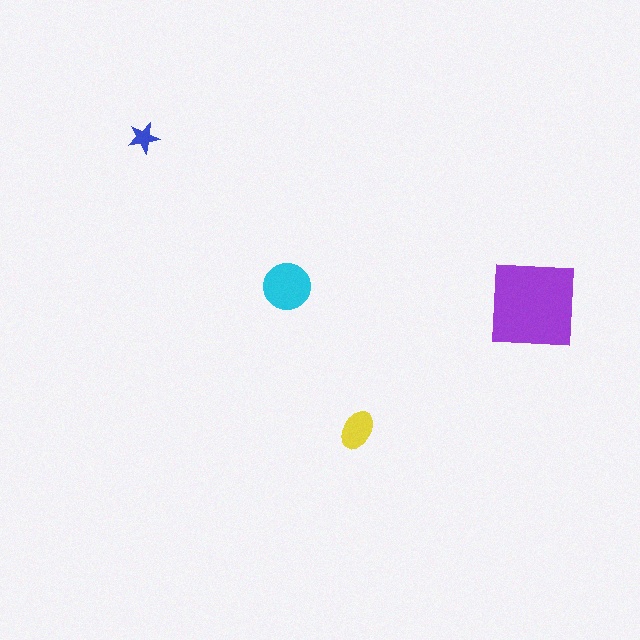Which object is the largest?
The purple square.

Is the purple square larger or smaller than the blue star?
Larger.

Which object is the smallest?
The blue star.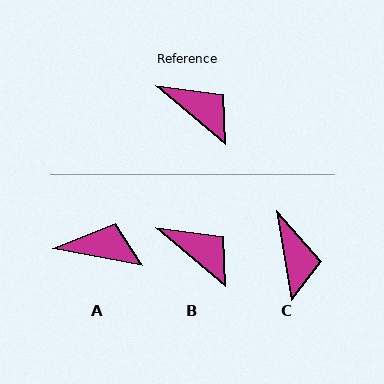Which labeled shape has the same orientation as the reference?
B.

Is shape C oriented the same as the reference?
No, it is off by about 40 degrees.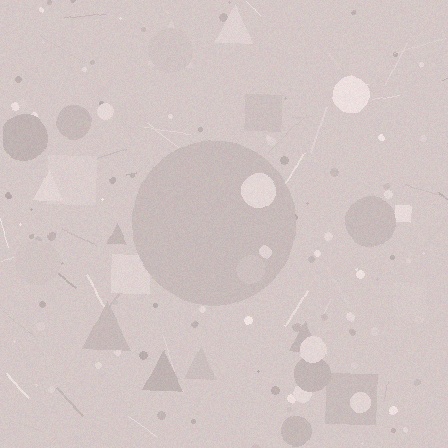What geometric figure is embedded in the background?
A circle is embedded in the background.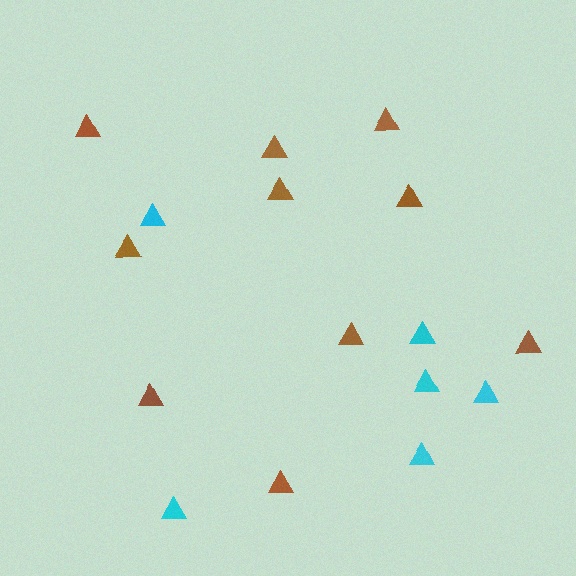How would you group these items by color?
There are 2 groups: one group of cyan triangles (6) and one group of brown triangles (10).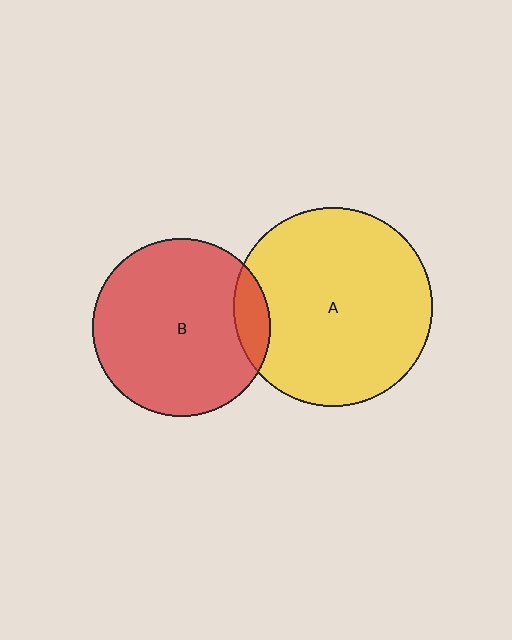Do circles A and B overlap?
Yes.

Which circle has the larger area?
Circle A (yellow).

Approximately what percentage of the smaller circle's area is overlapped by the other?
Approximately 10%.